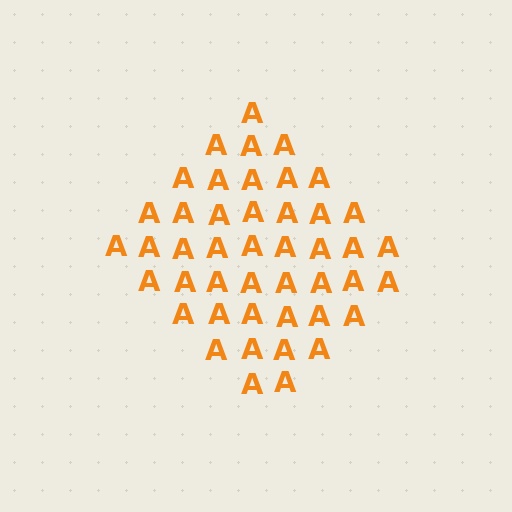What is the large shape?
The large shape is a diamond.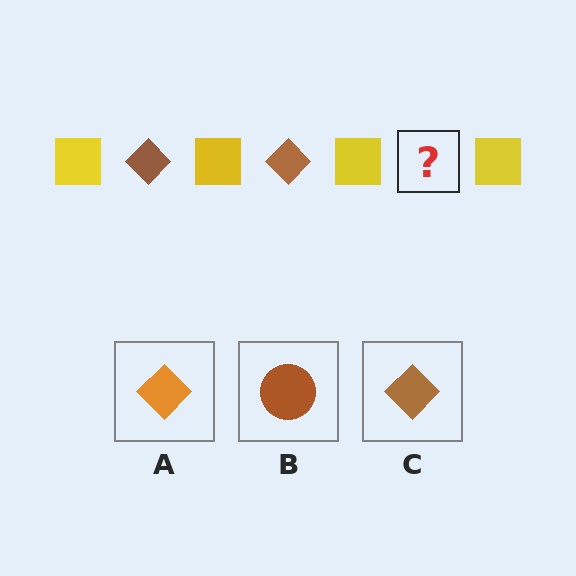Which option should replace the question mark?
Option C.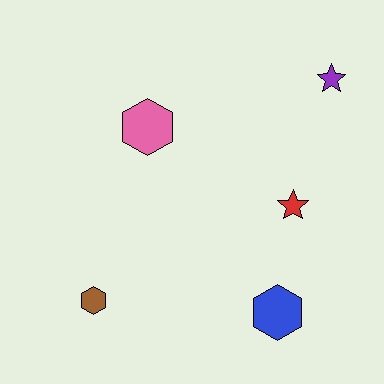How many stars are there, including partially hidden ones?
There are 2 stars.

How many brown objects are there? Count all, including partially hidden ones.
There is 1 brown object.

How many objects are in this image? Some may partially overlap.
There are 5 objects.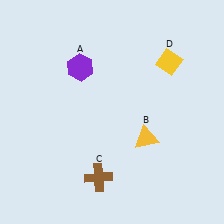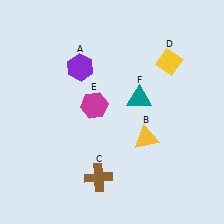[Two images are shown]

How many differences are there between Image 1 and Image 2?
There are 2 differences between the two images.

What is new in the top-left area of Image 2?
A magenta hexagon (E) was added in the top-left area of Image 2.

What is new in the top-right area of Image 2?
A teal triangle (F) was added in the top-right area of Image 2.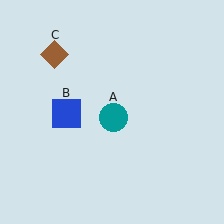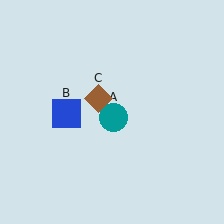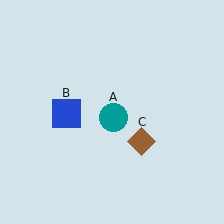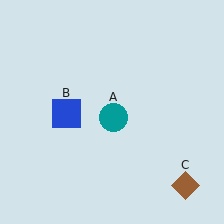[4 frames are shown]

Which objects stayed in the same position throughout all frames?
Teal circle (object A) and blue square (object B) remained stationary.